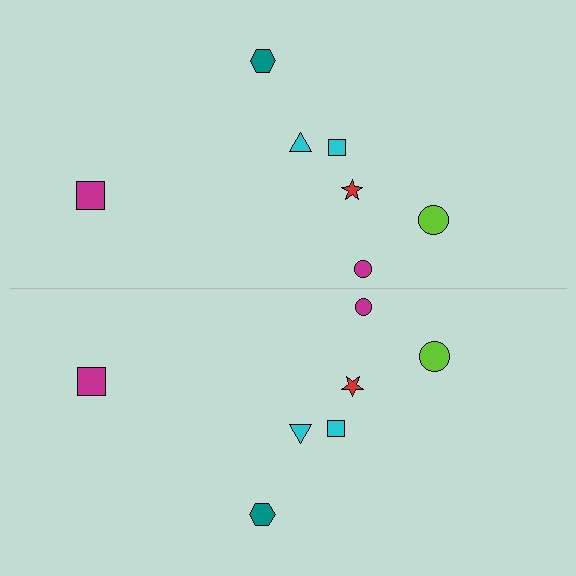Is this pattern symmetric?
Yes, this pattern has bilateral (reflection) symmetry.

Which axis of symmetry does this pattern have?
The pattern has a horizontal axis of symmetry running through the center of the image.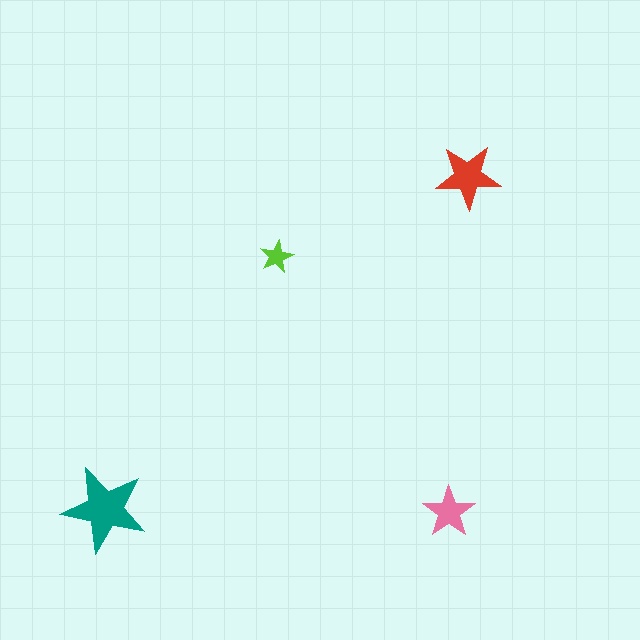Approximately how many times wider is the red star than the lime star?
About 2 times wider.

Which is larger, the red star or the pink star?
The red one.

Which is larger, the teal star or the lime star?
The teal one.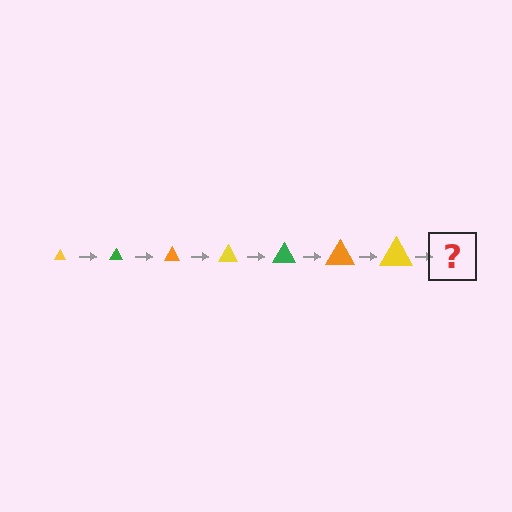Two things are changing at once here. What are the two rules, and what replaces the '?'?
The two rules are that the triangle grows larger each step and the color cycles through yellow, green, and orange. The '?' should be a green triangle, larger than the previous one.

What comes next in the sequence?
The next element should be a green triangle, larger than the previous one.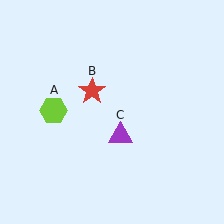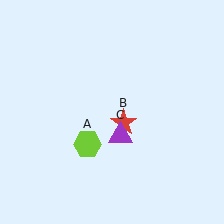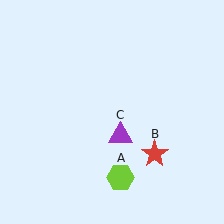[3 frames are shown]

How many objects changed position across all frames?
2 objects changed position: lime hexagon (object A), red star (object B).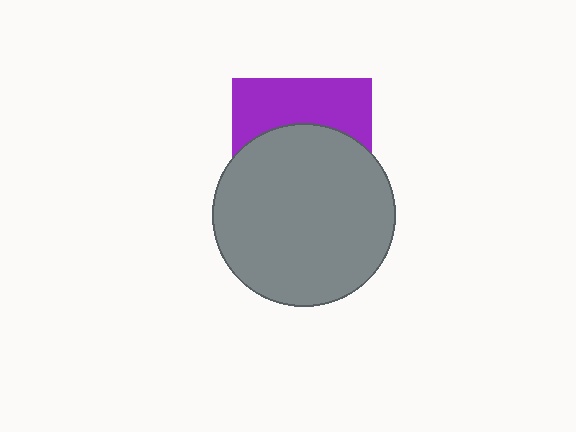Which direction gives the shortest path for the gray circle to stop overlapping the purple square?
Moving down gives the shortest separation.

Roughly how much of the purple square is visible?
A small part of it is visible (roughly 40%).